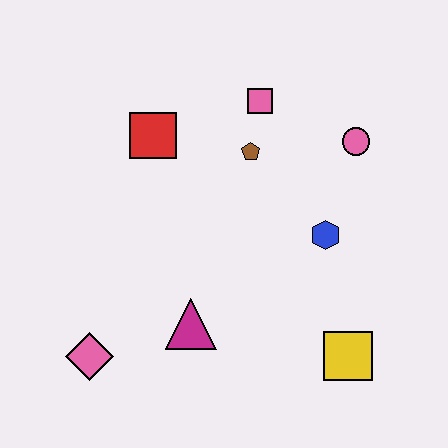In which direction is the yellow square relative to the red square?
The yellow square is below the red square.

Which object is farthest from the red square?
The yellow square is farthest from the red square.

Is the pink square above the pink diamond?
Yes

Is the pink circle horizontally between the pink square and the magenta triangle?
No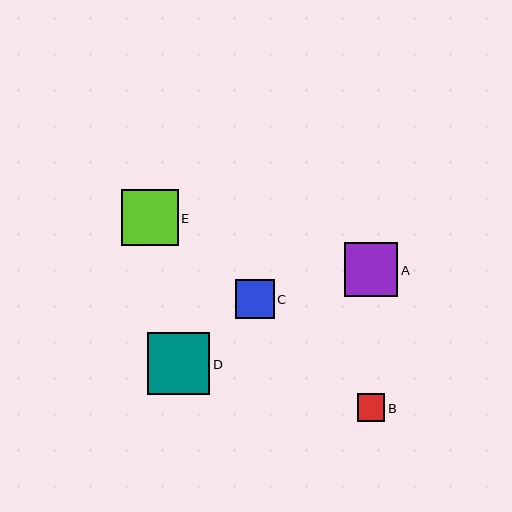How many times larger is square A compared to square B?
Square A is approximately 2.0 times the size of square B.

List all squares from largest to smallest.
From largest to smallest: D, E, A, C, B.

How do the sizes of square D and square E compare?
Square D and square E are approximately the same size.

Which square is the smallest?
Square B is the smallest with a size of approximately 27 pixels.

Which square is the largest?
Square D is the largest with a size of approximately 62 pixels.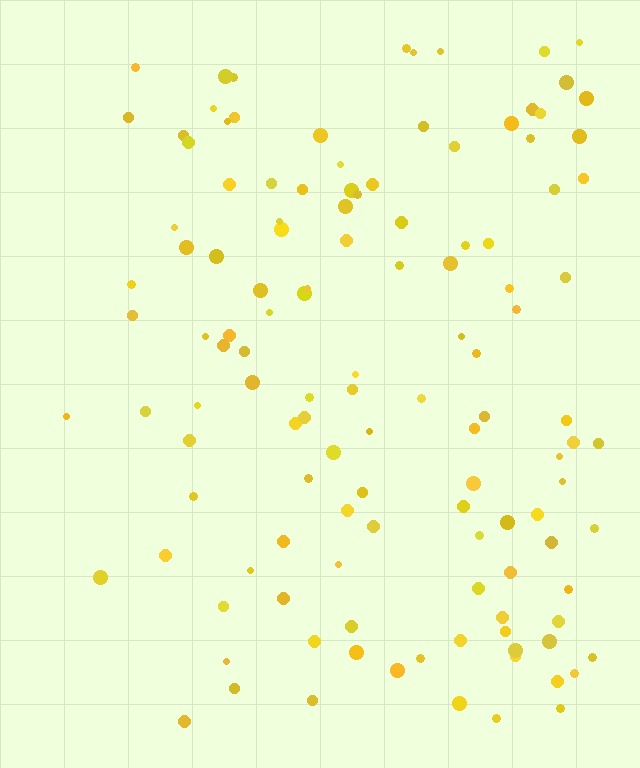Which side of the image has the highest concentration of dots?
The right.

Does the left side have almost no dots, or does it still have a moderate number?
Still a moderate number, just noticeably fewer than the right.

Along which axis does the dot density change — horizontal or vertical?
Horizontal.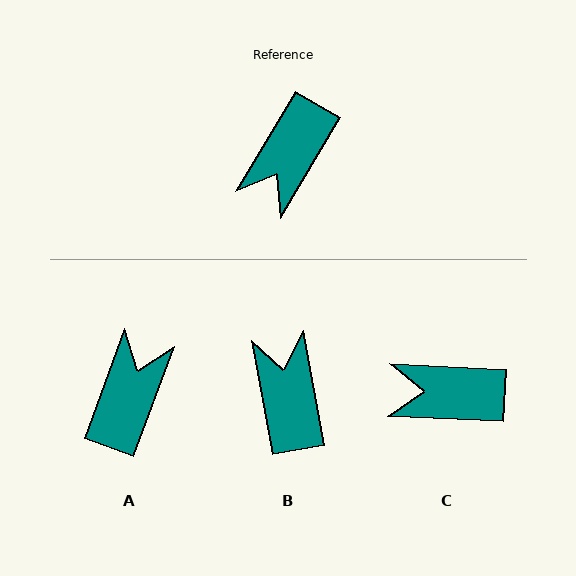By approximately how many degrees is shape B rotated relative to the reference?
Approximately 139 degrees clockwise.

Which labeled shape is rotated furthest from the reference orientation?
A, about 169 degrees away.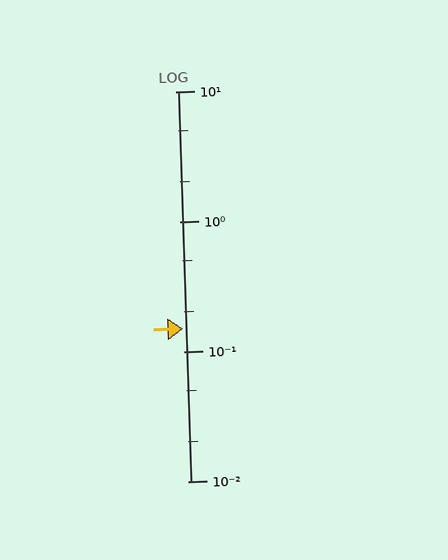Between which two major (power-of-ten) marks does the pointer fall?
The pointer is between 0.1 and 1.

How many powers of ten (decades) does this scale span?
The scale spans 3 decades, from 0.01 to 10.